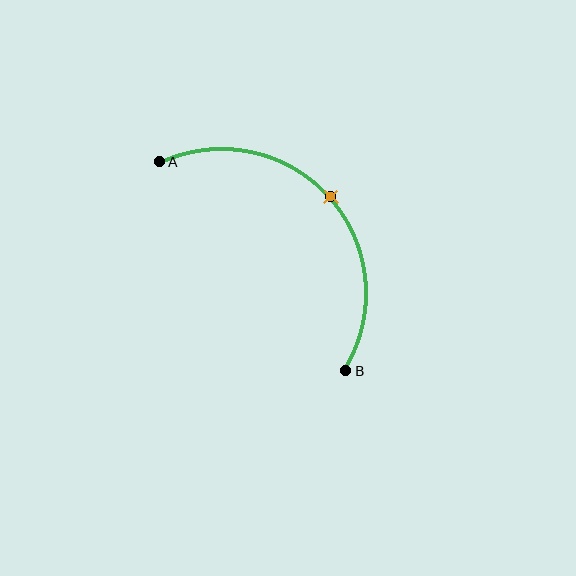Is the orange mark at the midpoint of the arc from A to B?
Yes. The orange mark lies on the arc at equal arc-length from both A and B — it is the arc midpoint.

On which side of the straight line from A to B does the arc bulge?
The arc bulges above and to the right of the straight line connecting A and B.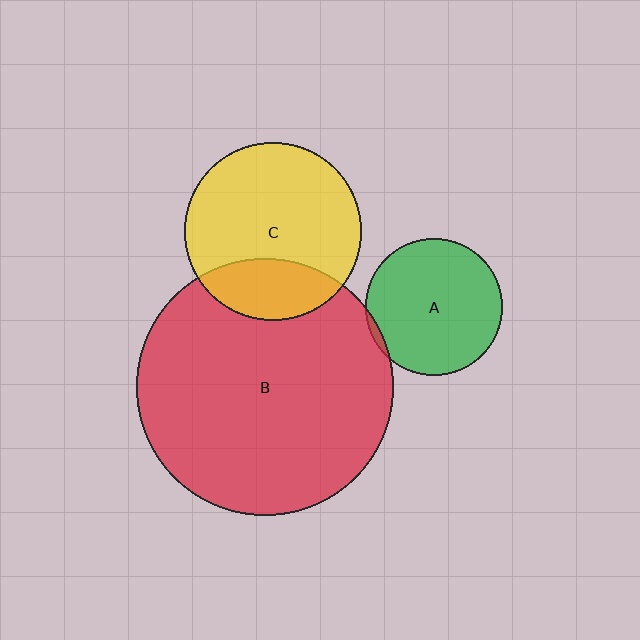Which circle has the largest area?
Circle B (red).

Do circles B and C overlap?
Yes.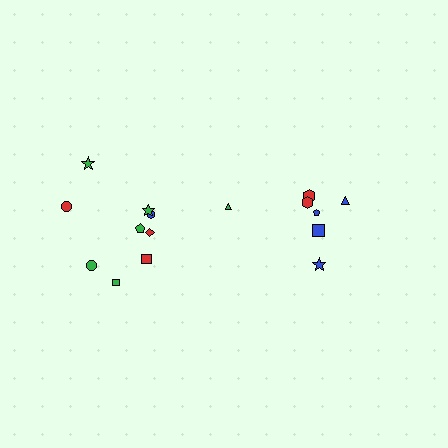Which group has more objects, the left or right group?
The left group.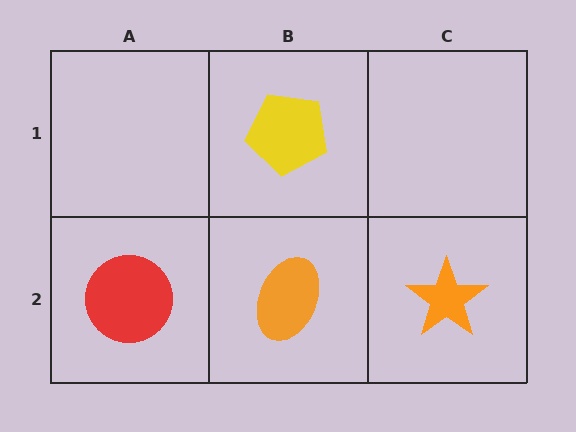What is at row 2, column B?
An orange ellipse.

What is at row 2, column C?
An orange star.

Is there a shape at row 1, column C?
No, that cell is empty.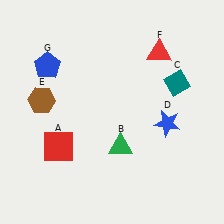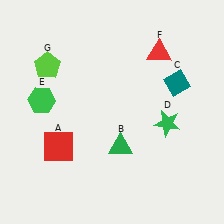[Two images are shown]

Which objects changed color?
D changed from blue to green. E changed from brown to green. G changed from blue to lime.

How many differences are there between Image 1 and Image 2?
There are 3 differences between the two images.